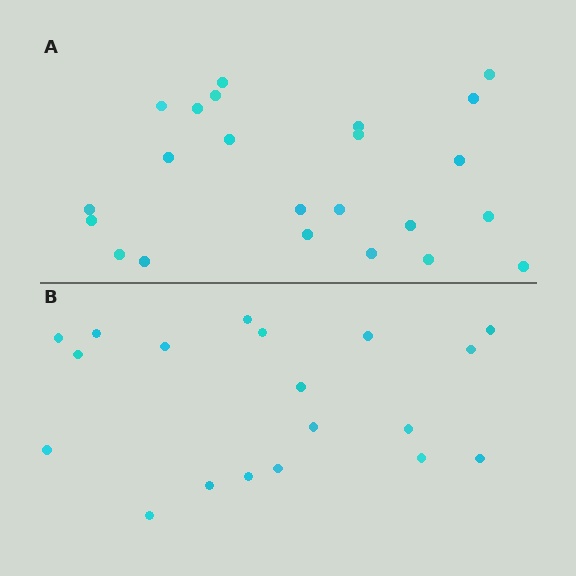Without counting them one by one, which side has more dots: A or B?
Region A (the top region) has more dots.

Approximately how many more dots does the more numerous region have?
Region A has about 4 more dots than region B.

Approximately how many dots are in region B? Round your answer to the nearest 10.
About 20 dots. (The exact count is 19, which rounds to 20.)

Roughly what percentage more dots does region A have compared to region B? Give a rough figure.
About 20% more.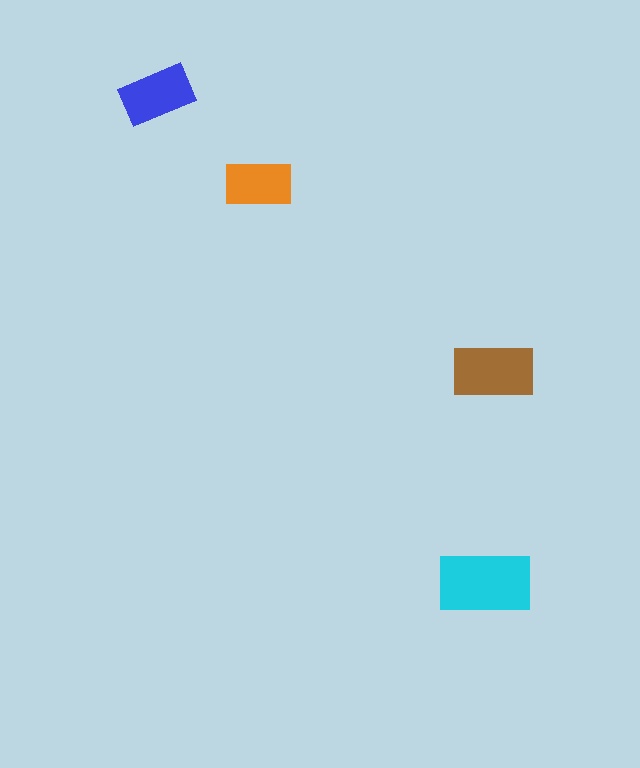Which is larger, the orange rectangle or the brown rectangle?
The brown one.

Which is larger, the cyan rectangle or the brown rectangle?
The cyan one.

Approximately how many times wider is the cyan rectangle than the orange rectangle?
About 1.5 times wider.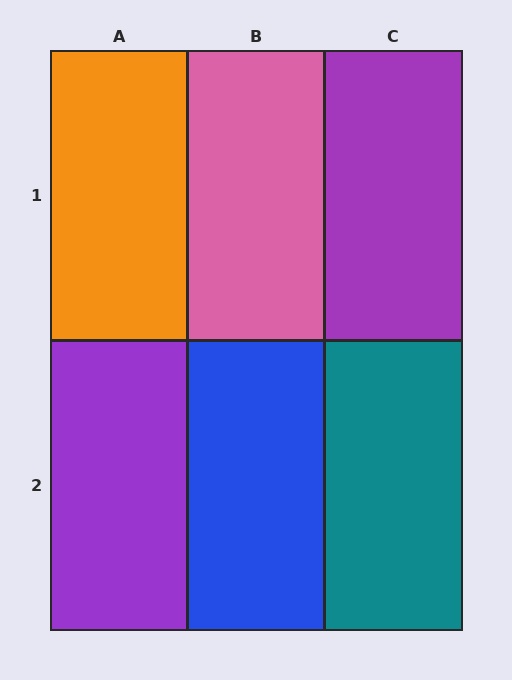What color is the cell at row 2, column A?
Purple.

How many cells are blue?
1 cell is blue.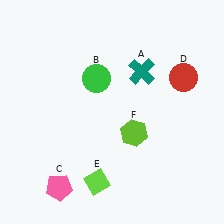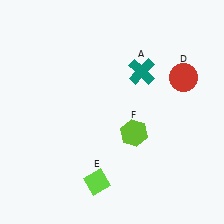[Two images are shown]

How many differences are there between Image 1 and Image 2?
There are 2 differences between the two images.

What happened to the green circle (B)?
The green circle (B) was removed in Image 2. It was in the top-left area of Image 1.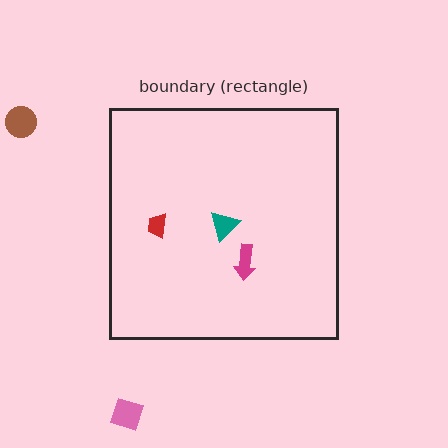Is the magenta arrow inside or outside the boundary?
Inside.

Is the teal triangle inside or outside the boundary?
Inside.